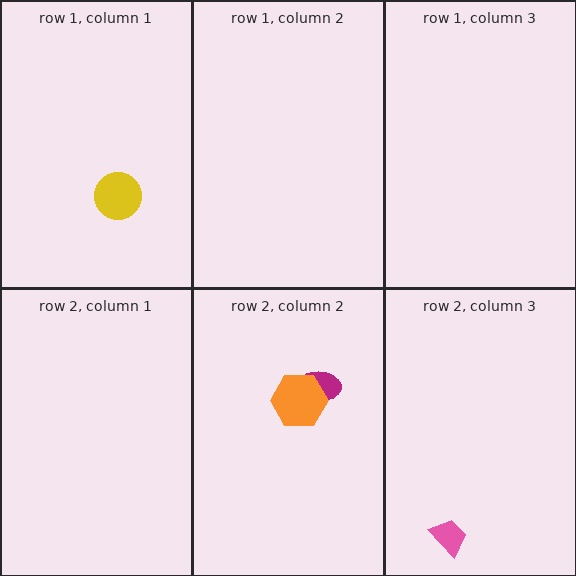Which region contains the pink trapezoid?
The row 2, column 3 region.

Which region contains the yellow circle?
The row 1, column 1 region.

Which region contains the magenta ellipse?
The row 2, column 2 region.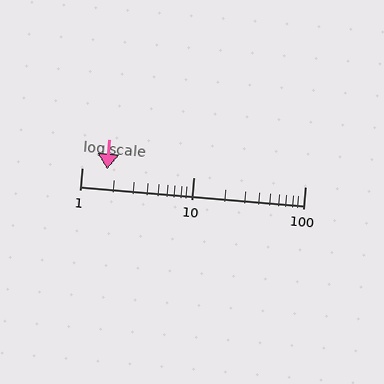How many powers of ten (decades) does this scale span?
The scale spans 2 decades, from 1 to 100.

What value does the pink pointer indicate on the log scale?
The pointer indicates approximately 1.7.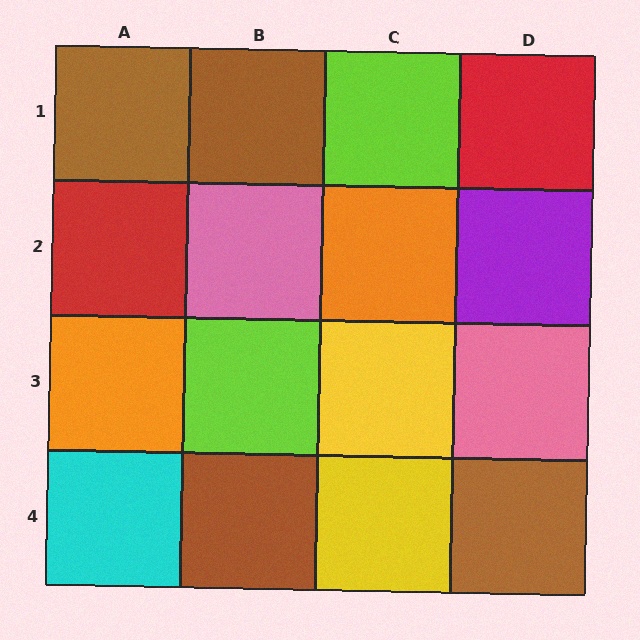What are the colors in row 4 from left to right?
Cyan, brown, yellow, brown.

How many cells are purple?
1 cell is purple.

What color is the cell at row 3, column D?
Pink.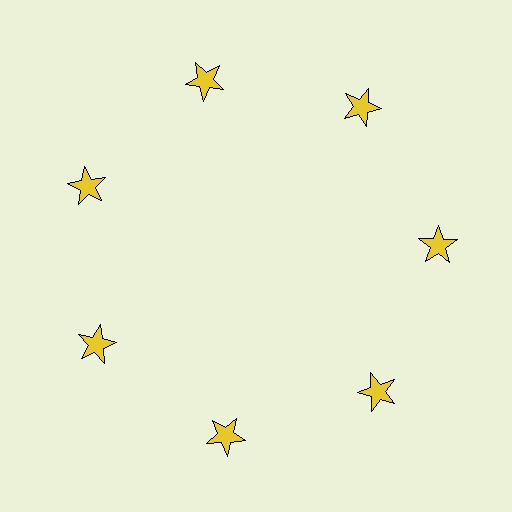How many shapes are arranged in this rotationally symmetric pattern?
There are 7 shapes, arranged in 7 groups of 1.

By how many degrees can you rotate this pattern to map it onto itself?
The pattern maps onto itself every 51 degrees of rotation.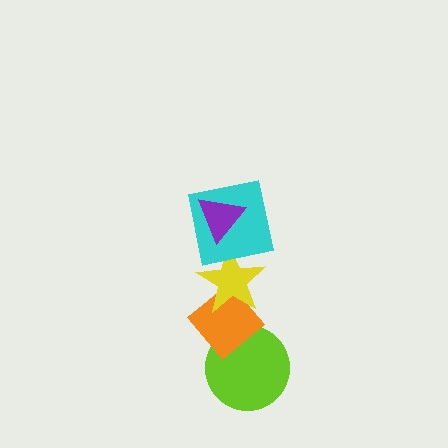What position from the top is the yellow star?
The yellow star is 3rd from the top.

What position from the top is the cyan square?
The cyan square is 2nd from the top.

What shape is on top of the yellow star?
The cyan square is on top of the yellow star.